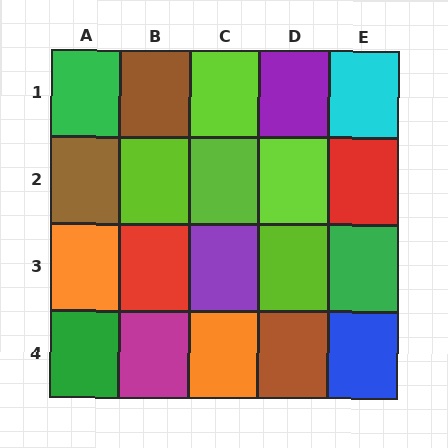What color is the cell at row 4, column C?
Orange.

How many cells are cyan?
1 cell is cyan.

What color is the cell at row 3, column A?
Orange.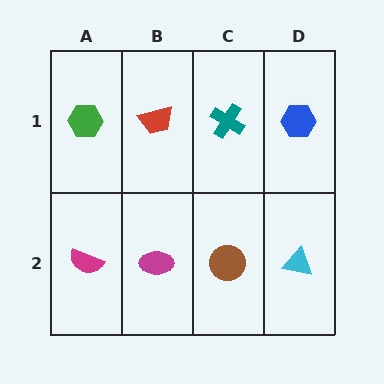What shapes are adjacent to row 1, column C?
A brown circle (row 2, column C), a red trapezoid (row 1, column B), a blue hexagon (row 1, column D).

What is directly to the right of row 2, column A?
A magenta ellipse.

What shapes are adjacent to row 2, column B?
A red trapezoid (row 1, column B), a magenta semicircle (row 2, column A), a brown circle (row 2, column C).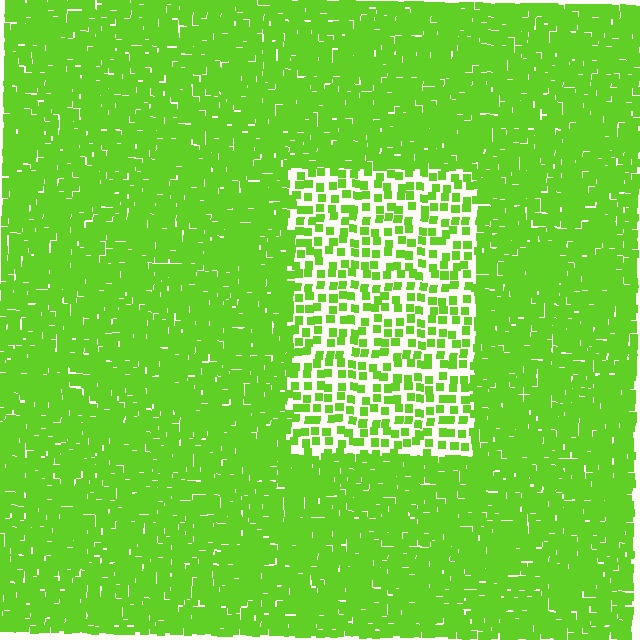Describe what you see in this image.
The image contains small lime elements arranged at two different densities. A rectangle-shaped region is visible where the elements are less densely packed than the surrounding area.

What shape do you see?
I see a rectangle.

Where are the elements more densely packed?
The elements are more densely packed outside the rectangle boundary.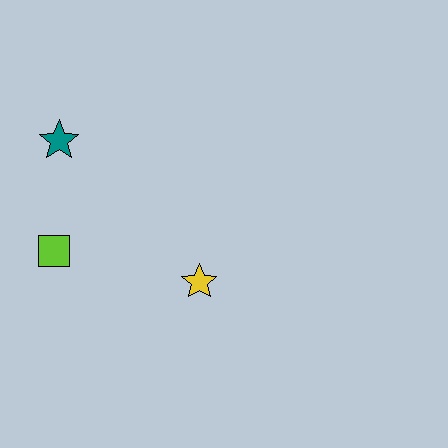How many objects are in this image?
There are 3 objects.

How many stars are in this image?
There are 2 stars.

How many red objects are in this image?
There are no red objects.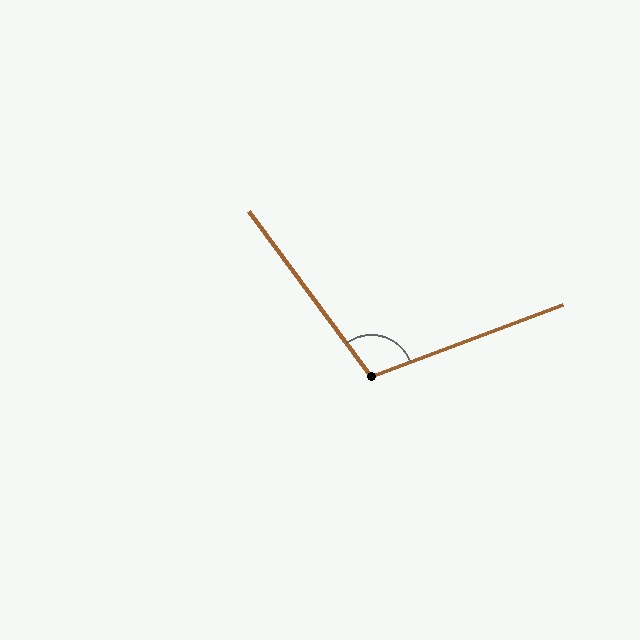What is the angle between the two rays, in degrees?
Approximately 106 degrees.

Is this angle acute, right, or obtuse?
It is obtuse.